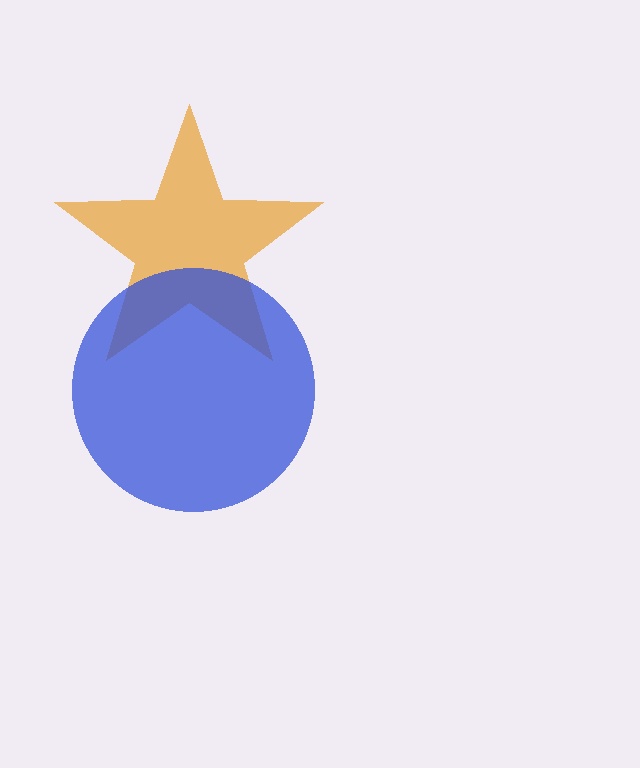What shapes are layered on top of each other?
The layered shapes are: an orange star, a blue circle.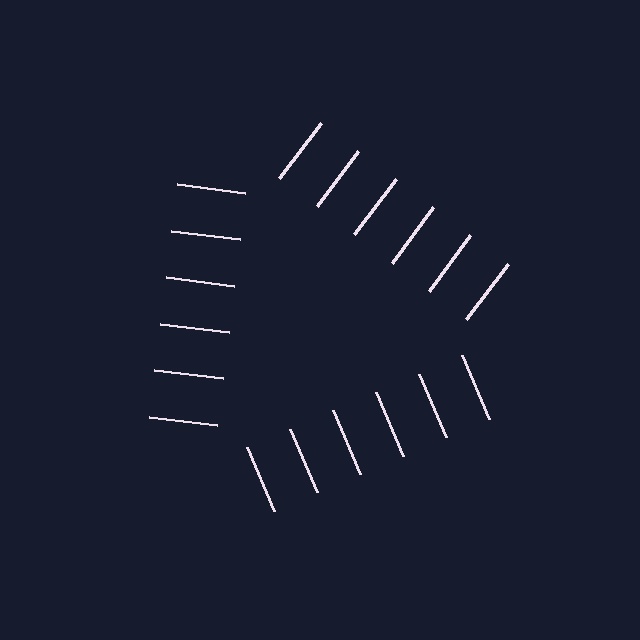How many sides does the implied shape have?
3 sides — the line-ends trace a triangle.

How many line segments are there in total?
18 — 6 along each of the 3 edges.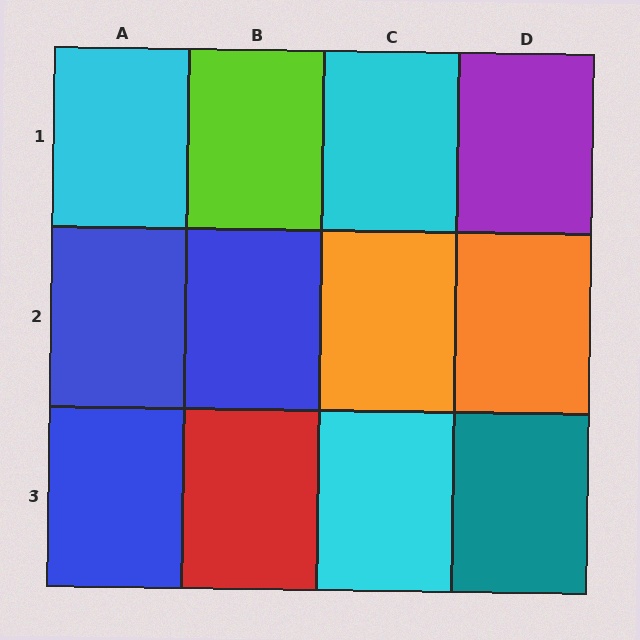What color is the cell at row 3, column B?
Red.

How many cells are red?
1 cell is red.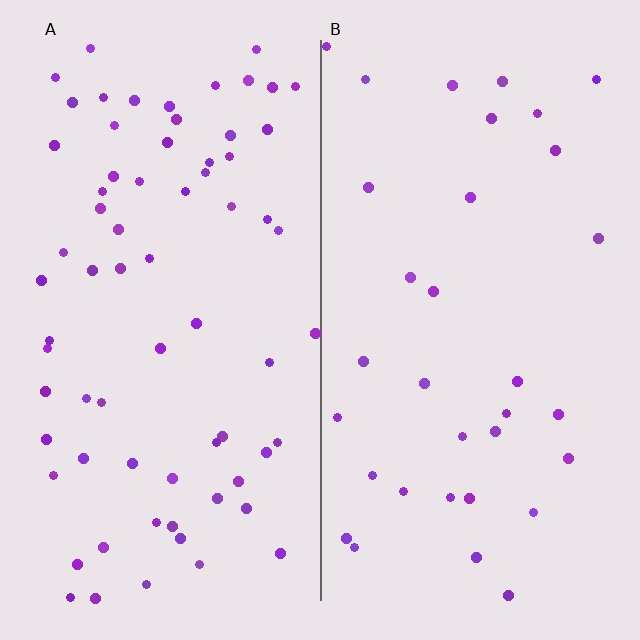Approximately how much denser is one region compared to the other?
Approximately 2.1× — region A over region B.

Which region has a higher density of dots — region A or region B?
A (the left).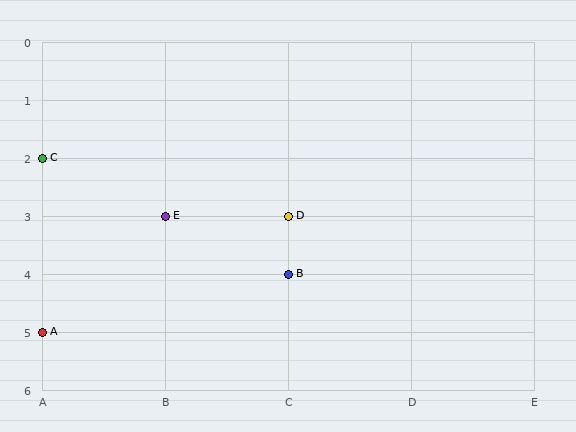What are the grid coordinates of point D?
Point D is at grid coordinates (C, 3).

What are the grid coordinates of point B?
Point B is at grid coordinates (C, 4).